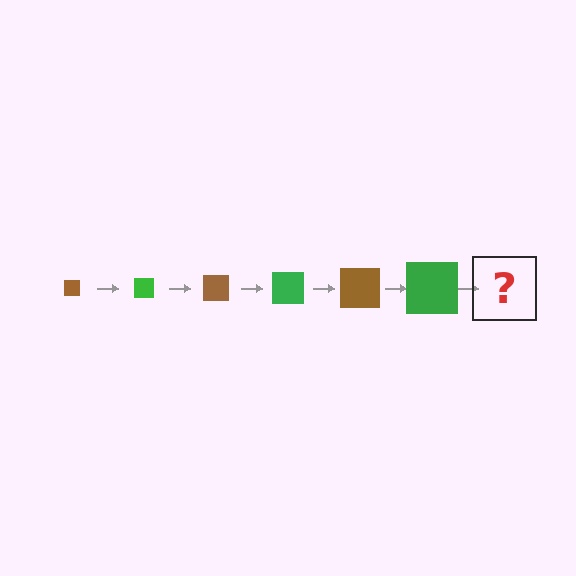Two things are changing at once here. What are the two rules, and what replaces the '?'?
The two rules are that the square grows larger each step and the color cycles through brown and green. The '?' should be a brown square, larger than the previous one.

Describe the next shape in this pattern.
It should be a brown square, larger than the previous one.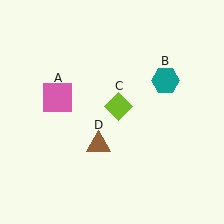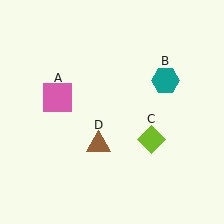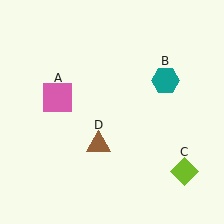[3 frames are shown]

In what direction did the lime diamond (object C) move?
The lime diamond (object C) moved down and to the right.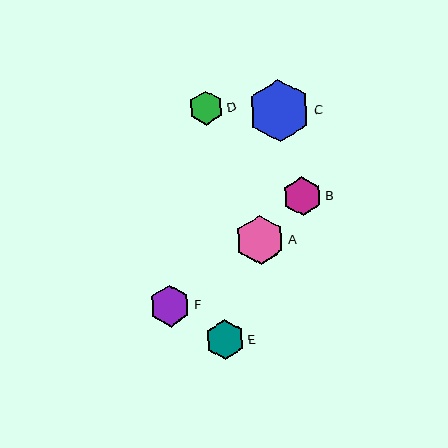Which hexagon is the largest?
Hexagon C is the largest with a size of approximately 63 pixels.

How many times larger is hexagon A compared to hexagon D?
Hexagon A is approximately 1.4 times the size of hexagon D.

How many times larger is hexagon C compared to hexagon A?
Hexagon C is approximately 1.3 times the size of hexagon A.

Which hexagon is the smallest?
Hexagon D is the smallest with a size of approximately 34 pixels.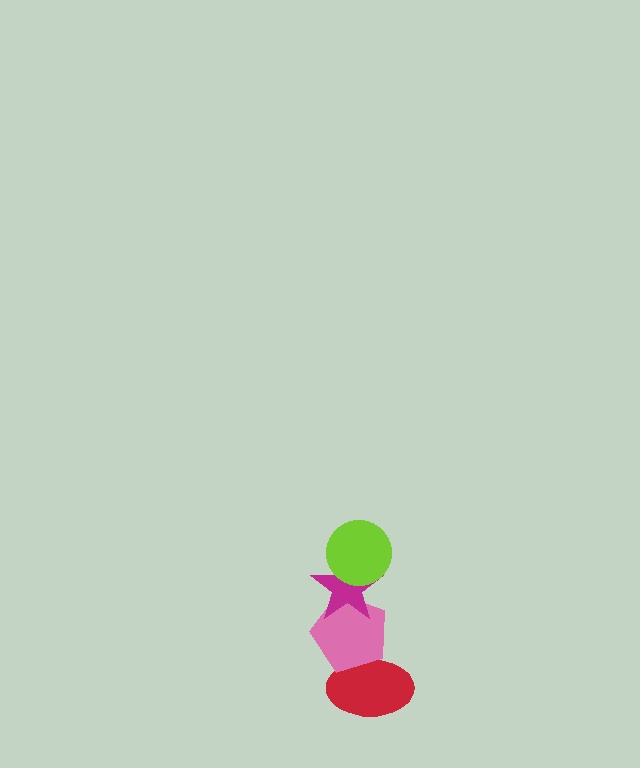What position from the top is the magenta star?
The magenta star is 2nd from the top.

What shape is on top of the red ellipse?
The pink pentagon is on top of the red ellipse.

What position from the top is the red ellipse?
The red ellipse is 4th from the top.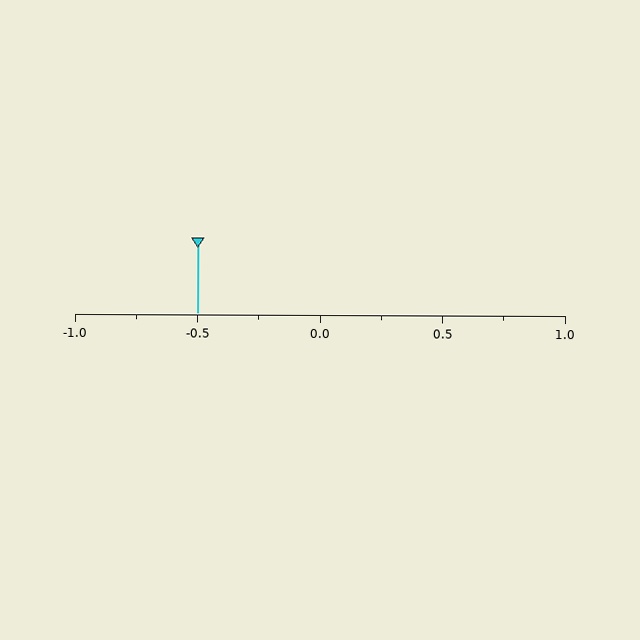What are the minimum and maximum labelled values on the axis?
The axis runs from -1.0 to 1.0.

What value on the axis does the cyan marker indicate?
The marker indicates approximately -0.5.